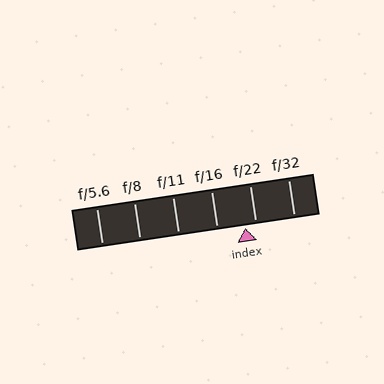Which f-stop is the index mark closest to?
The index mark is closest to f/22.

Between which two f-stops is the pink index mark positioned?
The index mark is between f/16 and f/22.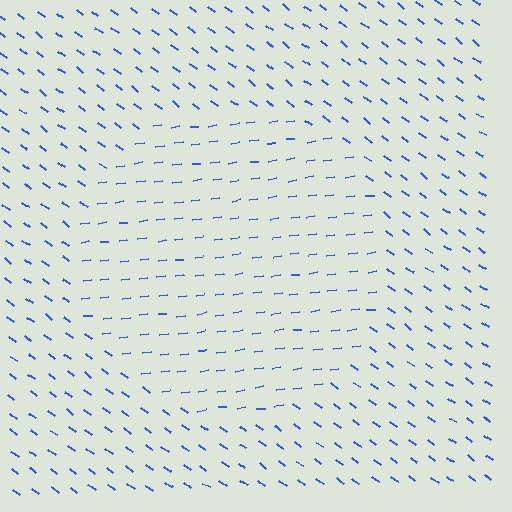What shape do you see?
I see a circle.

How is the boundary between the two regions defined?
The boundary is defined purely by a change in line orientation (approximately 45 degrees difference). All lines are the same color and thickness.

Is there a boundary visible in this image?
Yes, there is a texture boundary formed by a change in line orientation.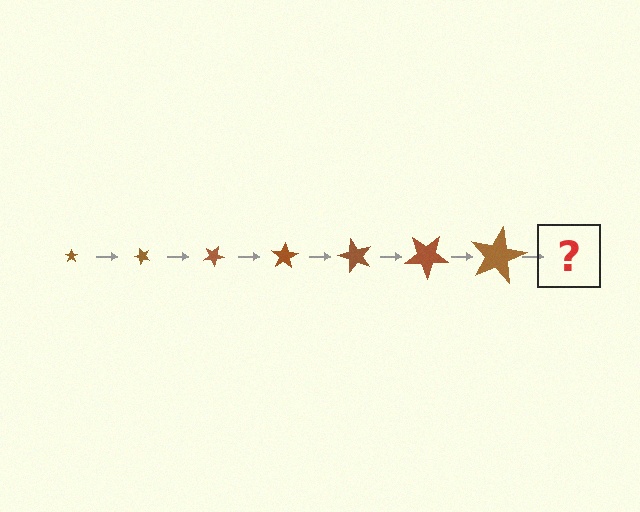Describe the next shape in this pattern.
It should be a star, larger than the previous one and rotated 350 degrees from the start.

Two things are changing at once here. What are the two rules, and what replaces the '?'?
The two rules are that the star grows larger each step and it rotates 50 degrees each step. The '?' should be a star, larger than the previous one and rotated 350 degrees from the start.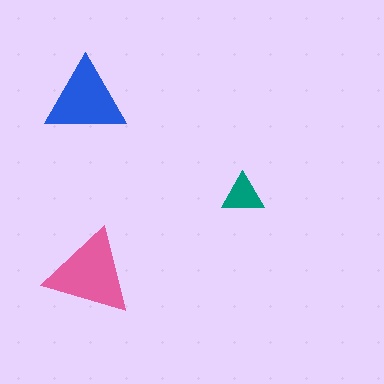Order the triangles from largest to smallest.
the pink one, the blue one, the teal one.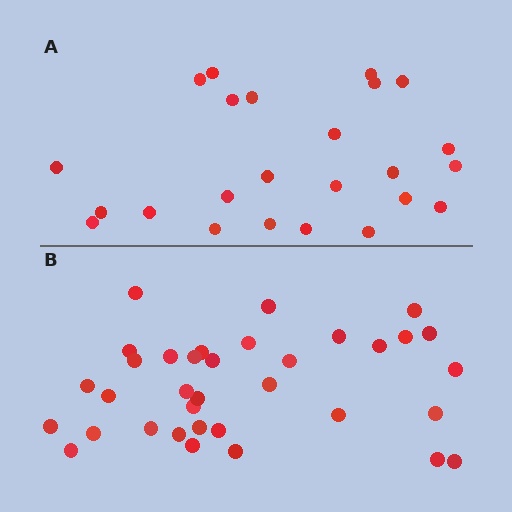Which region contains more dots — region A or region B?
Region B (the bottom region) has more dots.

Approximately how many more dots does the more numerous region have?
Region B has roughly 12 or so more dots than region A.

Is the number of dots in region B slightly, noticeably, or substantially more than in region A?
Region B has substantially more. The ratio is roughly 1.5 to 1.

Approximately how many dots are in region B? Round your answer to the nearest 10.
About 40 dots. (The exact count is 35, which rounds to 40.)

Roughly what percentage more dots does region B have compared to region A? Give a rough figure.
About 45% more.